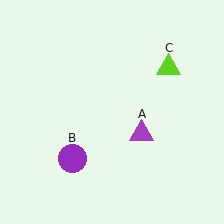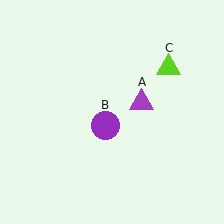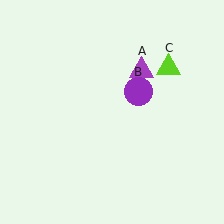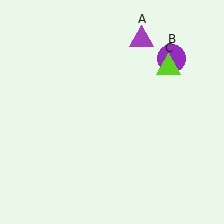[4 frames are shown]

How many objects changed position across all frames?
2 objects changed position: purple triangle (object A), purple circle (object B).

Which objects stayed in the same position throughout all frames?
Lime triangle (object C) remained stationary.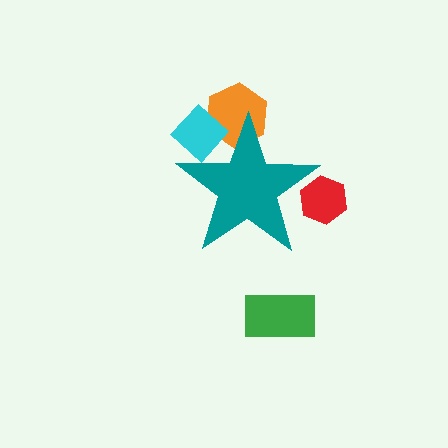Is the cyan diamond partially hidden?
Yes, the cyan diamond is partially hidden behind the teal star.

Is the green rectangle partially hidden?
No, the green rectangle is fully visible.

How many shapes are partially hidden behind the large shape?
3 shapes are partially hidden.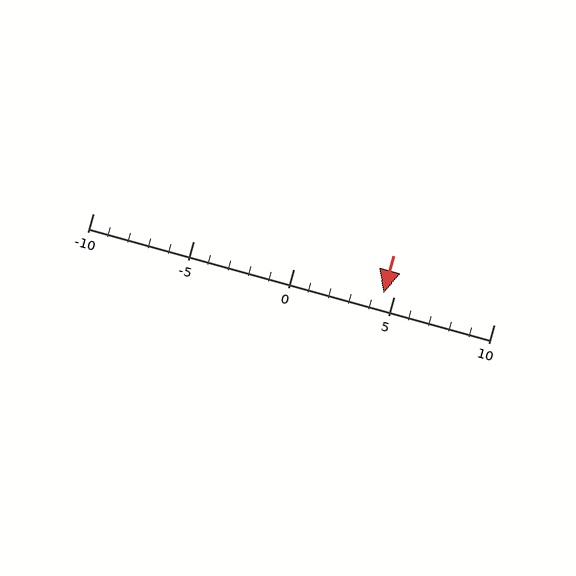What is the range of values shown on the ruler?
The ruler shows values from -10 to 10.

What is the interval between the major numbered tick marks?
The major tick marks are spaced 5 units apart.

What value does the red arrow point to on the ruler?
The red arrow points to approximately 4.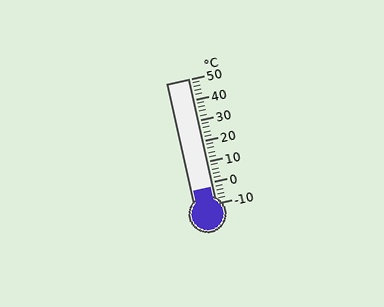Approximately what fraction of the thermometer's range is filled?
The thermometer is filled to approximately 15% of its range.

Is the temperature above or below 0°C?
The temperature is below 0°C.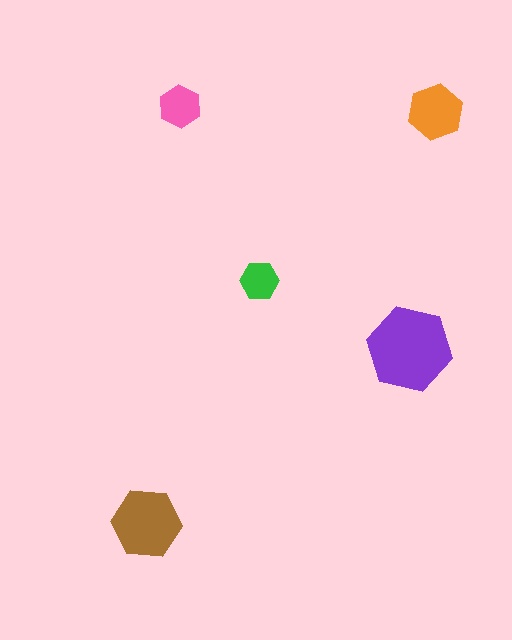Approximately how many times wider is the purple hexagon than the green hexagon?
About 2 times wider.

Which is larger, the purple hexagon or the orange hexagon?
The purple one.